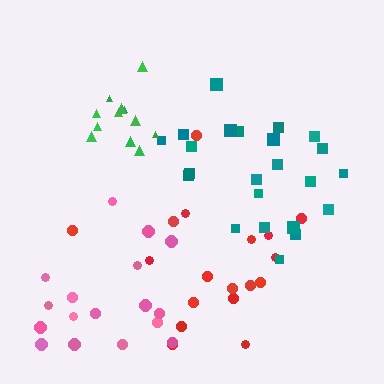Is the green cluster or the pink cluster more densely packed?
Green.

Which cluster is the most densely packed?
Green.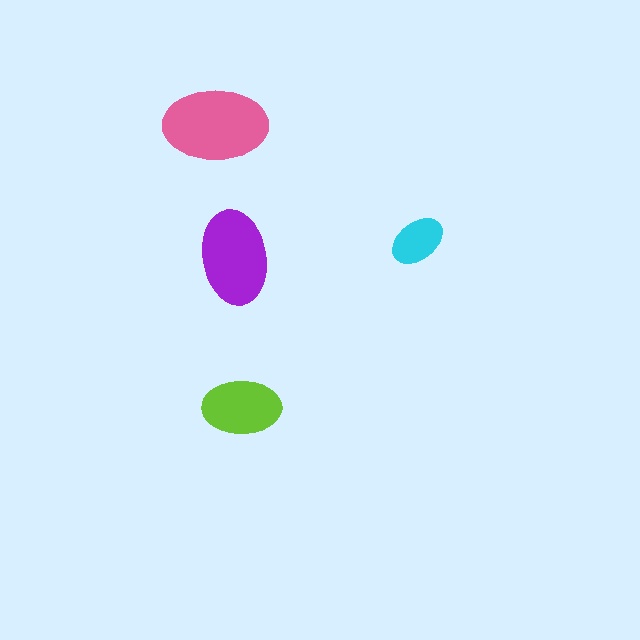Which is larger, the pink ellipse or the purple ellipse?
The pink one.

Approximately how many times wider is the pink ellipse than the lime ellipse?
About 1.5 times wider.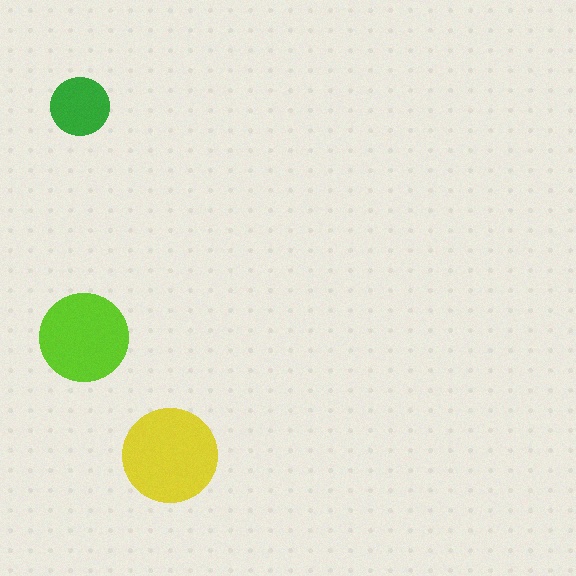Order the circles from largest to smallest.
the yellow one, the lime one, the green one.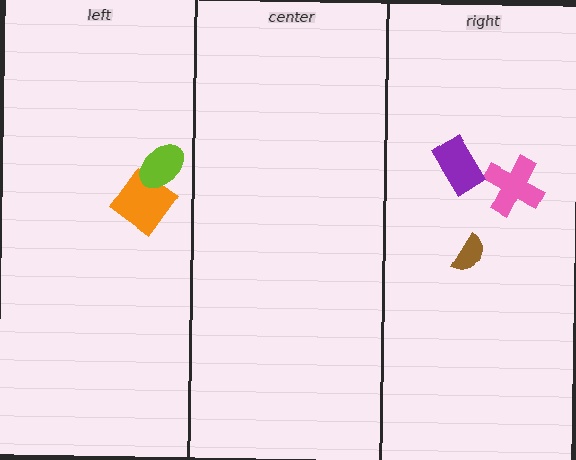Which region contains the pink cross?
The right region.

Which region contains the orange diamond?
The left region.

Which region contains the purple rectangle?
The right region.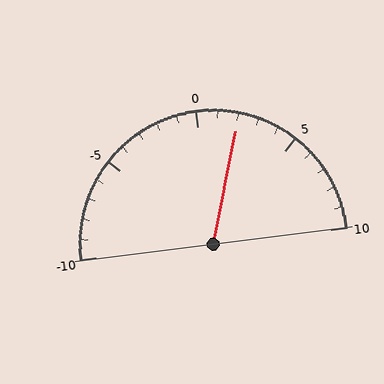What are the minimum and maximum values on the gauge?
The gauge ranges from -10 to 10.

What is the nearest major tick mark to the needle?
The nearest major tick mark is 0.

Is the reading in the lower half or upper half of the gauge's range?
The reading is in the upper half of the range (-10 to 10).